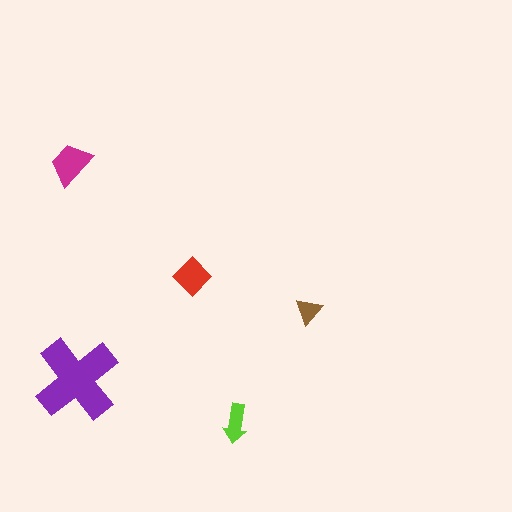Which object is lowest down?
The lime arrow is bottommost.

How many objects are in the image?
There are 5 objects in the image.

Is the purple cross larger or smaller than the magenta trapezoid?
Larger.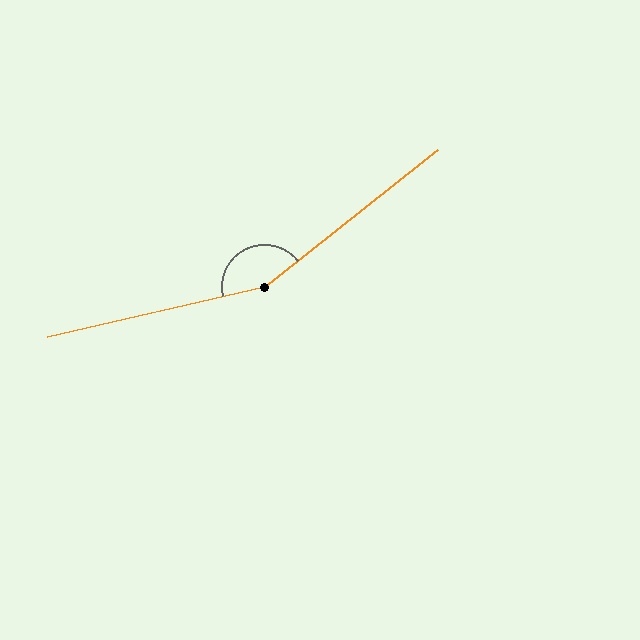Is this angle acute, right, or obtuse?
It is obtuse.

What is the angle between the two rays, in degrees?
Approximately 155 degrees.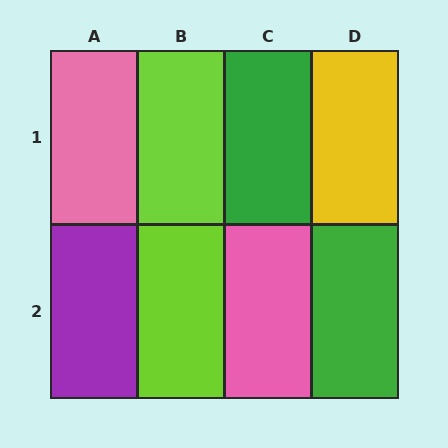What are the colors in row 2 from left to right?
Purple, lime, pink, green.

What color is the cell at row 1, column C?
Green.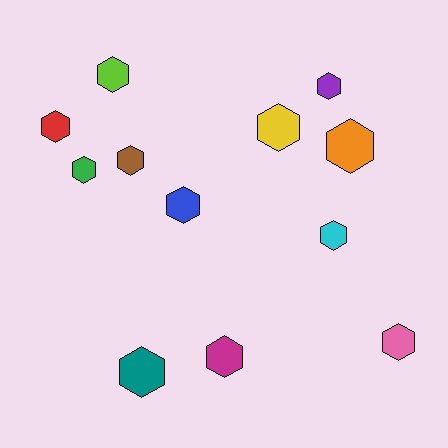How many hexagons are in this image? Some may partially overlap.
There are 12 hexagons.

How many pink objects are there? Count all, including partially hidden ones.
There is 1 pink object.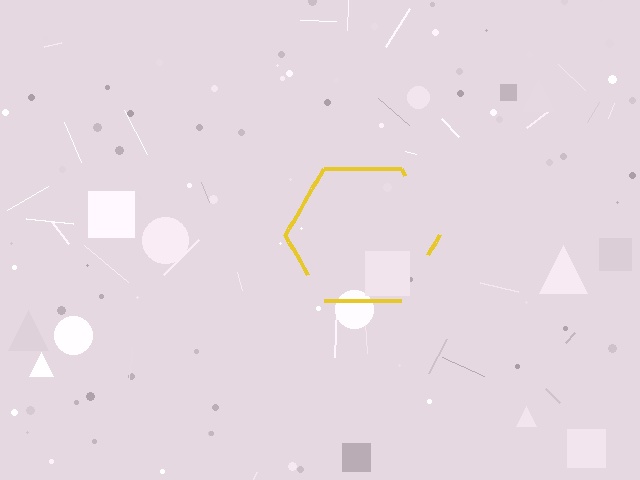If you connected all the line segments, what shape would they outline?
They would outline a hexagon.